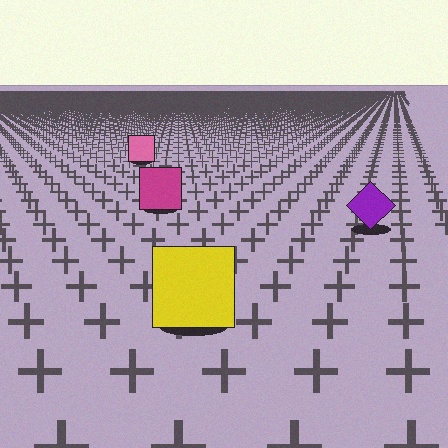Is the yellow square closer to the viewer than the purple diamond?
Yes. The yellow square is closer — you can tell from the texture gradient: the ground texture is coarser near it.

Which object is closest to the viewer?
The yellow square is closest. The texture marks near it are larger and more spread out.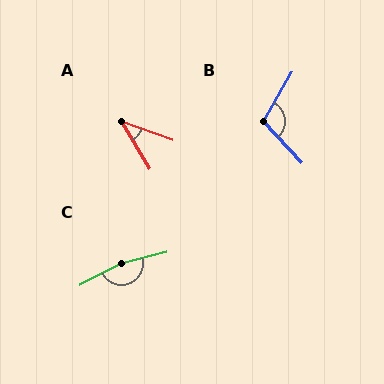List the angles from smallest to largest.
A (40°), B (107°), C (167°).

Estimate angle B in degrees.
Approximately 107 degrees.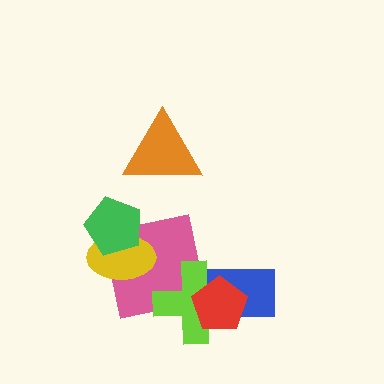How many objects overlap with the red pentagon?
2 objects overlap with the red pentagon.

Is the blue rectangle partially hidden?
Yes, it is partially covered by another shape.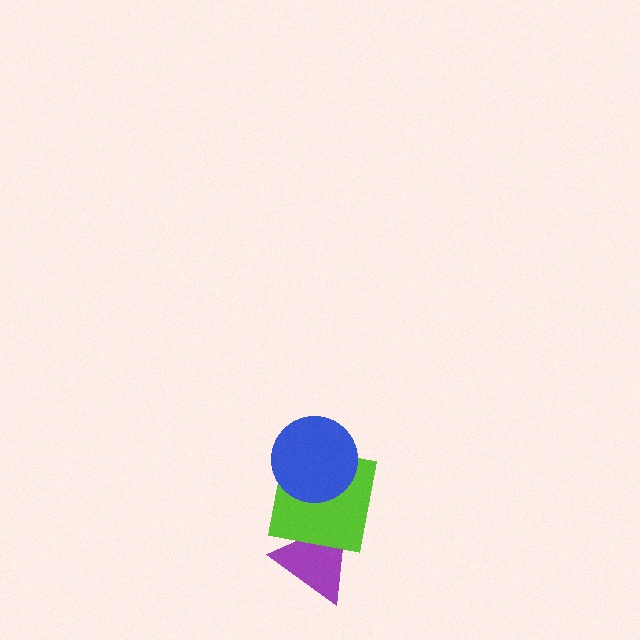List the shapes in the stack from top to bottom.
From top to bottom: the blue circle, the lime square, the purple triangle.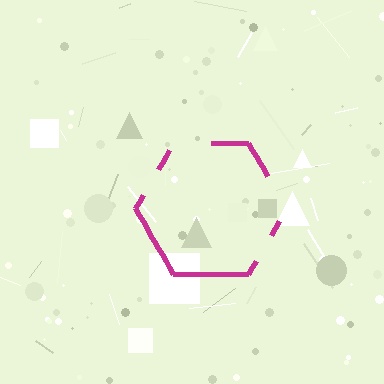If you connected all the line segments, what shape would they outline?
They would outline a hexagon.